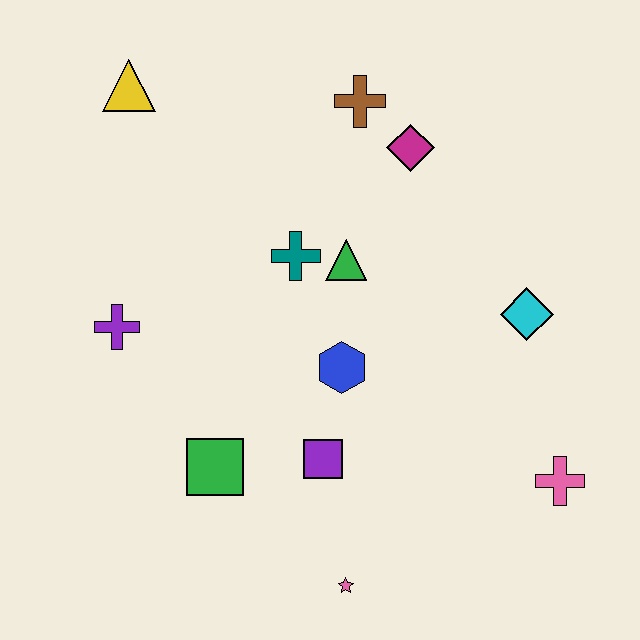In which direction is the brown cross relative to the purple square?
The brown cross is above the purple square.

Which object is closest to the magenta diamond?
The brown cross is closest to the magenta diamond.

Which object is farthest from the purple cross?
The pink cross is farthest from the purple cross.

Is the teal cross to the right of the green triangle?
No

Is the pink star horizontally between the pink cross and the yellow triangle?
Yes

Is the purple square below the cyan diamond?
Yes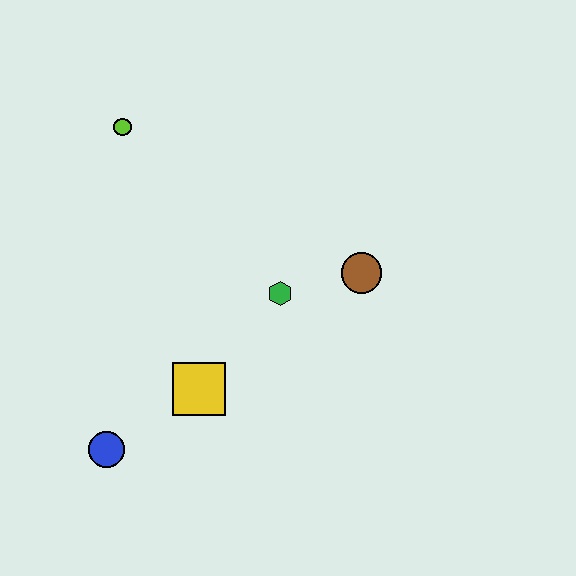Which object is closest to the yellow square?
The blue circle is closest to the yellow square.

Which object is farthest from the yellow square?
The lime circle is farthest from the yellow square.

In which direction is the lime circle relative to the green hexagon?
The lime circle is above the green hexagon.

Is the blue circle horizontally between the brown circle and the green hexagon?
No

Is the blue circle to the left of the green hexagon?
Yes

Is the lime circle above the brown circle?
Yes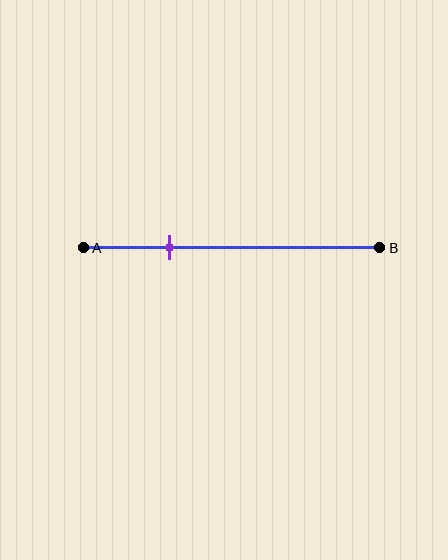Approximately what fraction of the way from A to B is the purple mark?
The purple mark is approximately 30% of the way from A to B.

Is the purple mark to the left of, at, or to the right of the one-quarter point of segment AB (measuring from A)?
The purple mark is to the right of the one-quarter point of segment AB.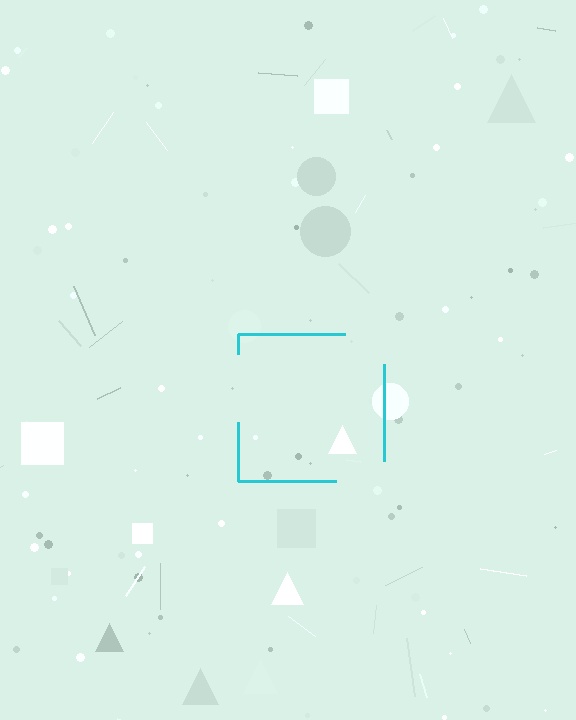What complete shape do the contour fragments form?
The contour fragments form a square.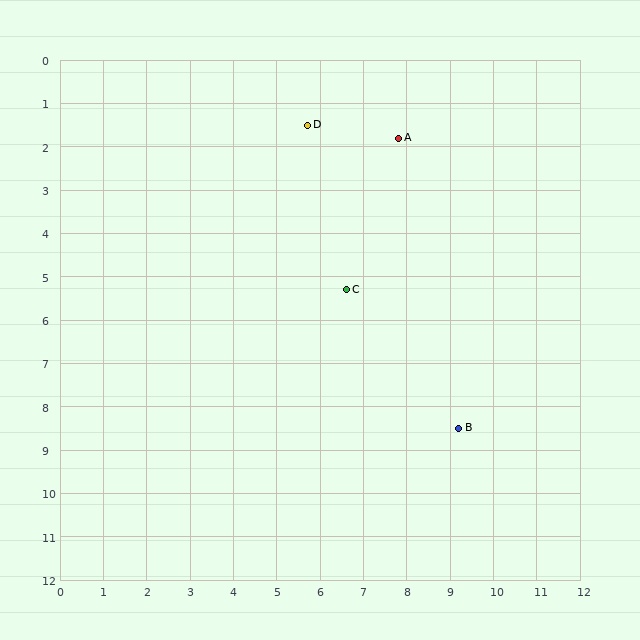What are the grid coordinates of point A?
Point A is at approximately (7.8, 1.8).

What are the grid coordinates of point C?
Point C is at approximately (6.6, 5.3).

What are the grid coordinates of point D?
Point D is at approximately (5.7, 1.5).